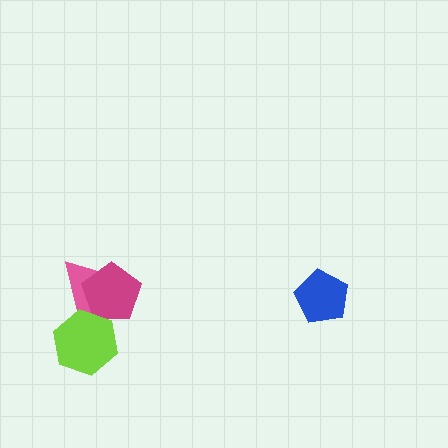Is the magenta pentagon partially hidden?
Yes, it is partially covered by another shape.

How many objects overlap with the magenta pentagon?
2 objects overlap with the magenta pentagon.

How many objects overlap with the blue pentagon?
0 objects overlap with the blue pentagon.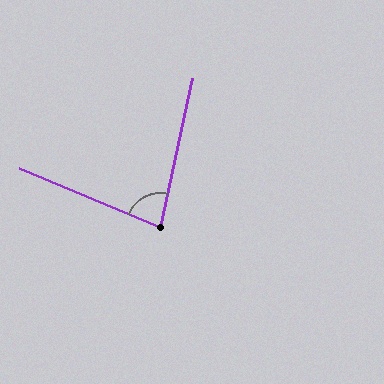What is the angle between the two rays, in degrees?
Approximately 79 degrees.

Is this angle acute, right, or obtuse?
It is acute.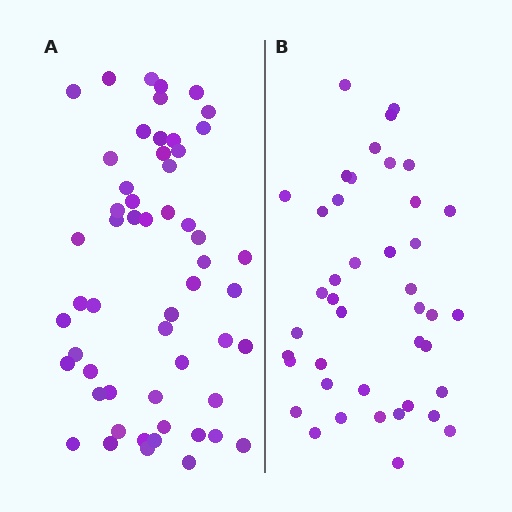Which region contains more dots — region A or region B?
Region A (the left region) has more dots.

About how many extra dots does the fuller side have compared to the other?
Region A has approximately 15 more dots than region B.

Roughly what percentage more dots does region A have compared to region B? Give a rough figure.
About 30% more.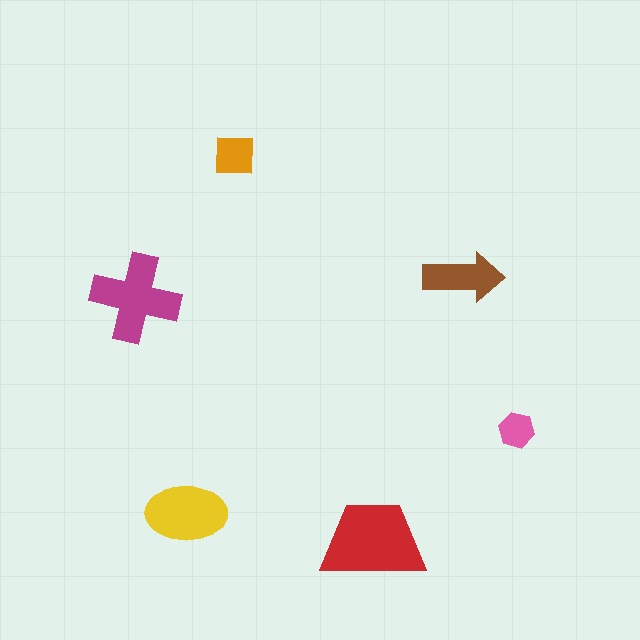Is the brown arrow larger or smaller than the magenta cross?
Smaller.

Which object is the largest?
The red trapezoid.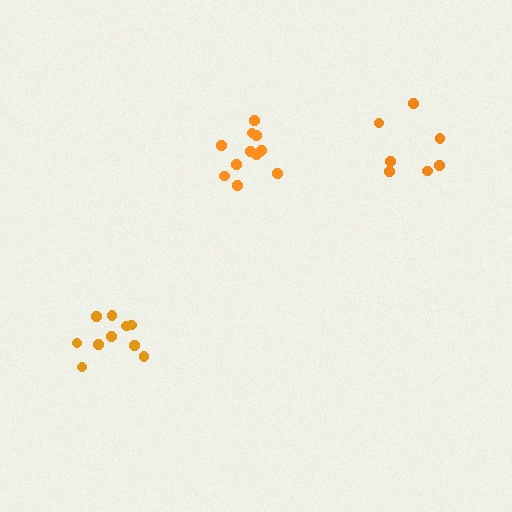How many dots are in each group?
Group 1: 10 dots, Group 2: 11 dots, Group 3: 7 dots (28 total).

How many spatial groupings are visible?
There are 3 spatial groupings.